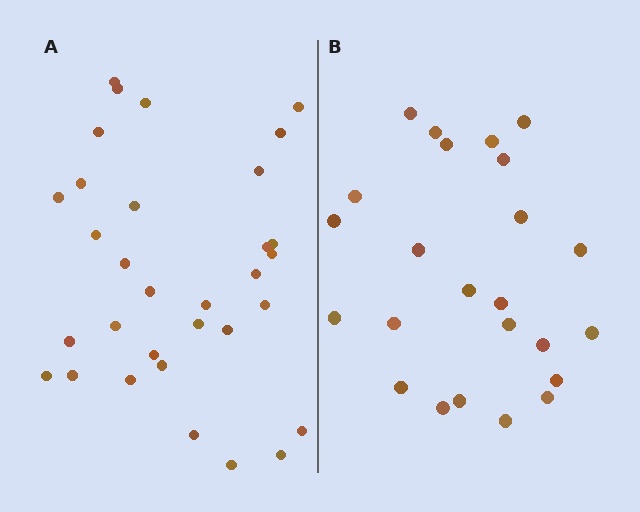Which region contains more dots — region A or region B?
Region A (the left region) has more dots.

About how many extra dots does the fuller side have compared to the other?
Region A has roughly 8 or so more dots than region B.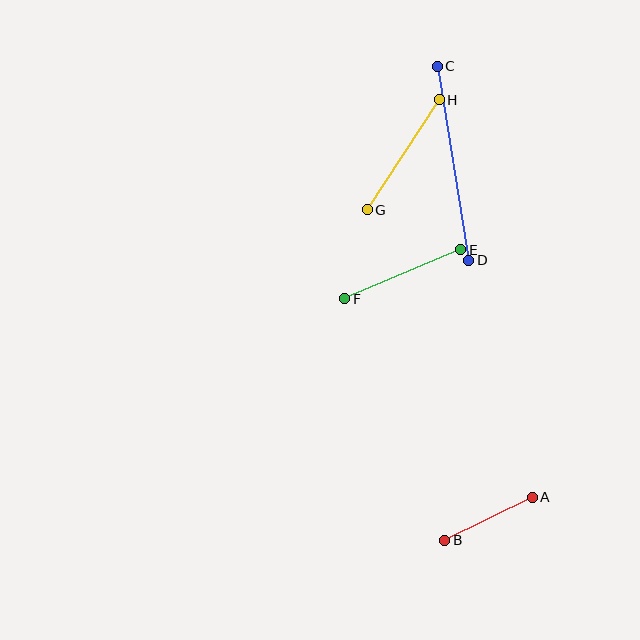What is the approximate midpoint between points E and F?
The midpoint is at approximately (403, 274) pixels.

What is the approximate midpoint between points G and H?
The midpoint is at approximately (403, 155) pixels.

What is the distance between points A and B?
The distance is approximately 97 pixels.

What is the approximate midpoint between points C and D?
The midpoint is at approximately (453, 163) pixels.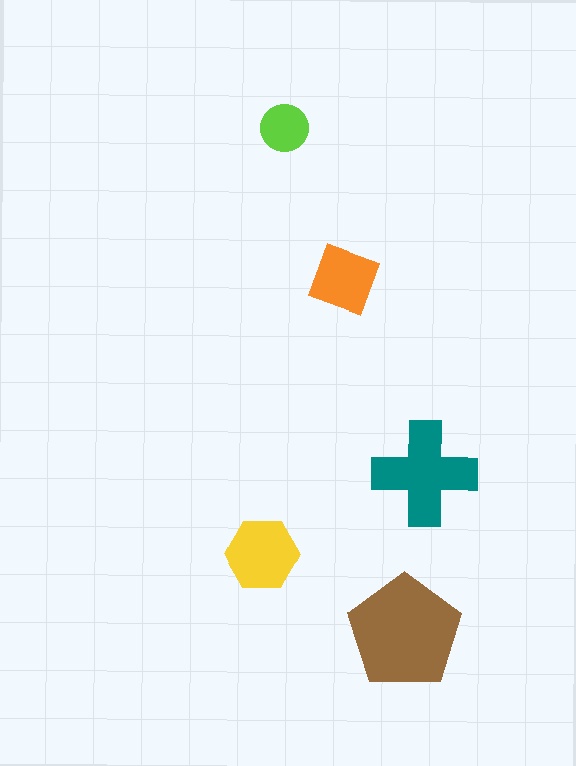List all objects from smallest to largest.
The lime circle, the orange square, the yellow hexagon, the teal cross, the brown pentagon.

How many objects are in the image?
There are 5 objects in the image.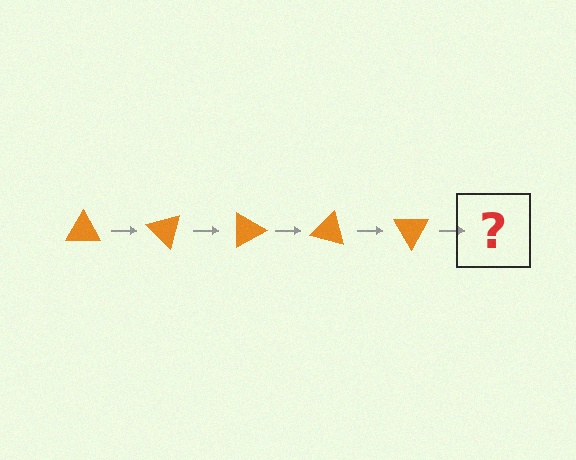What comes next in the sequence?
The next element should be an orange triangle rotated 225 degrees.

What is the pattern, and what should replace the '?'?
The pattern is that the triangle rotates 45 degrees each step. The '?' should be an orange triangle rotated 225 degrees.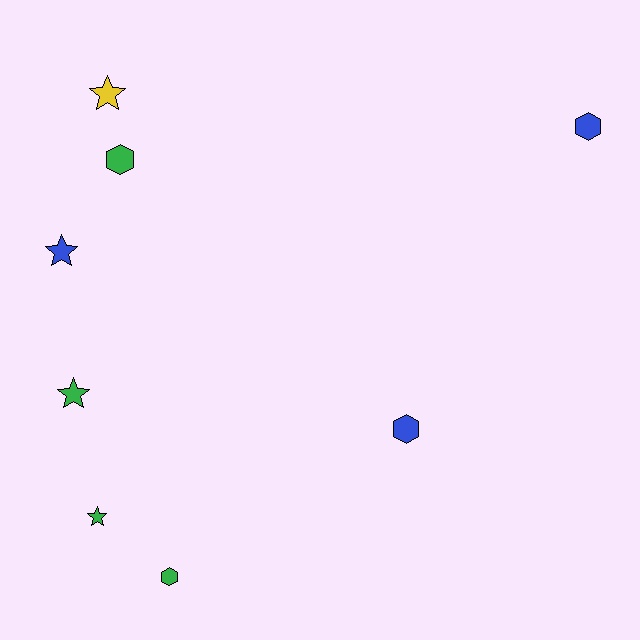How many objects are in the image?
There are 8 objects.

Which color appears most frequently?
Green, with 4 objects.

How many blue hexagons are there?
There are 2 blue hexagons.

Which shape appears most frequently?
Star, with 4 objects.